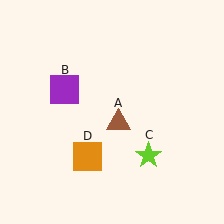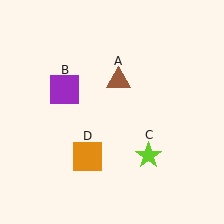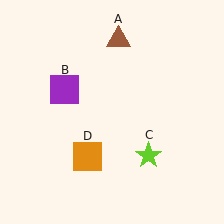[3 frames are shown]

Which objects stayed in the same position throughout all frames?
Purple square (object B) and lime star (object C) and orange square (object D) remained stationary.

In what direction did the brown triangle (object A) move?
The brown triangle (object A) moved up.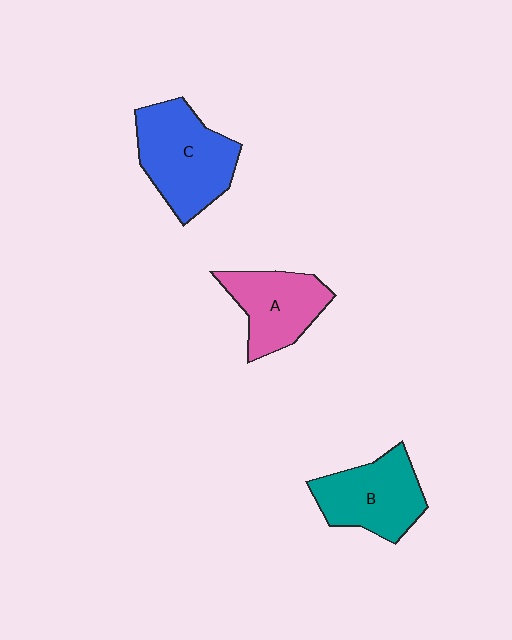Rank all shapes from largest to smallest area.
From largest to smallest: C (blue), B (teal), A (pink).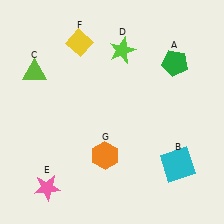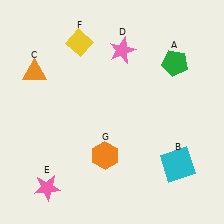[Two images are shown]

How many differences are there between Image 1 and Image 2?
There are 2 differences between the two images.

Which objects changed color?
C changed from lime to orange. D changed from lime to pink.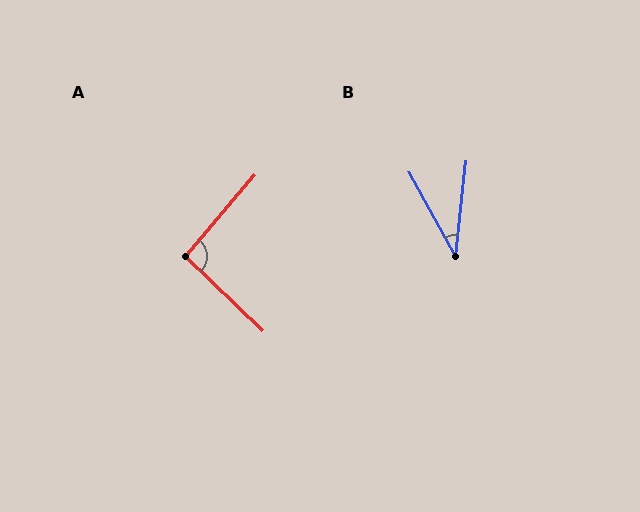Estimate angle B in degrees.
Approximately 35 degrees.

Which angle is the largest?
A, at approximately 94 degrees.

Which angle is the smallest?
B, at approximately 35 degrees.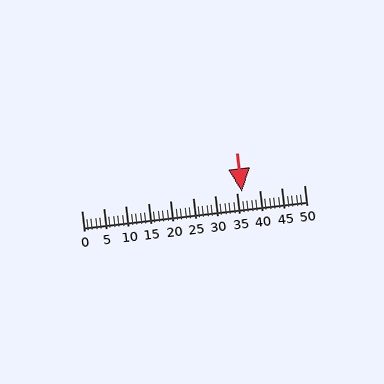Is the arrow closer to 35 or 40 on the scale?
The arrow is closer to 35.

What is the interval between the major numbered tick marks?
The major tick marks are spaced 5 units apart.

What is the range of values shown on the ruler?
The ruler shows values from 0 to 50.